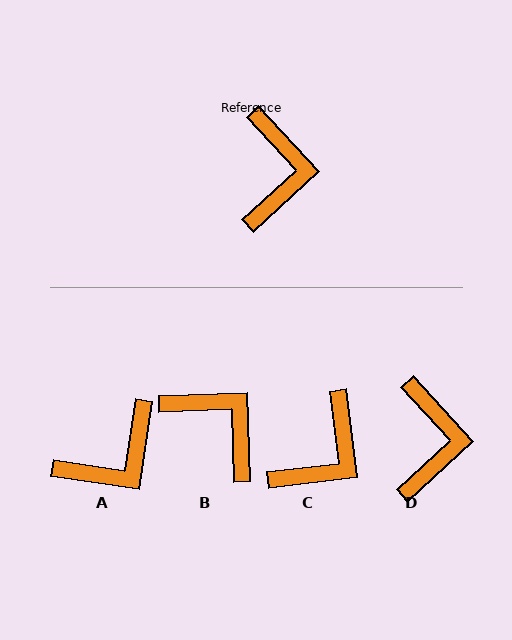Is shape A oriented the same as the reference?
No, it is off by about 51 degrees.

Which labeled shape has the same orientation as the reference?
D.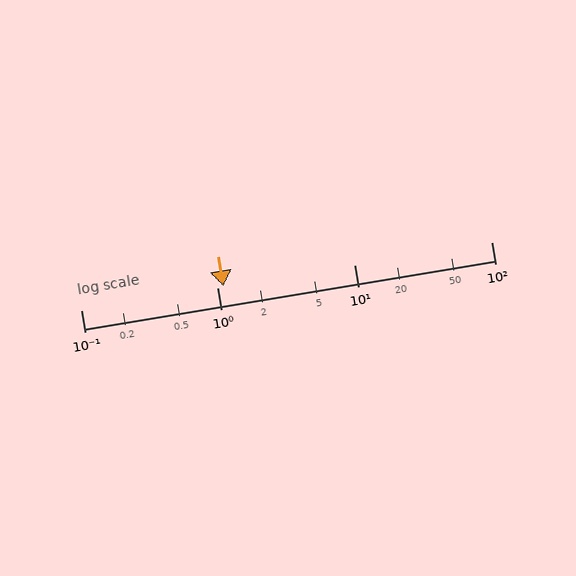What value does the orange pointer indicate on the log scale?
The pointer indicates approximately 1.1.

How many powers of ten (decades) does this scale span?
The scale spans 3 decades, from 0.1 to 100.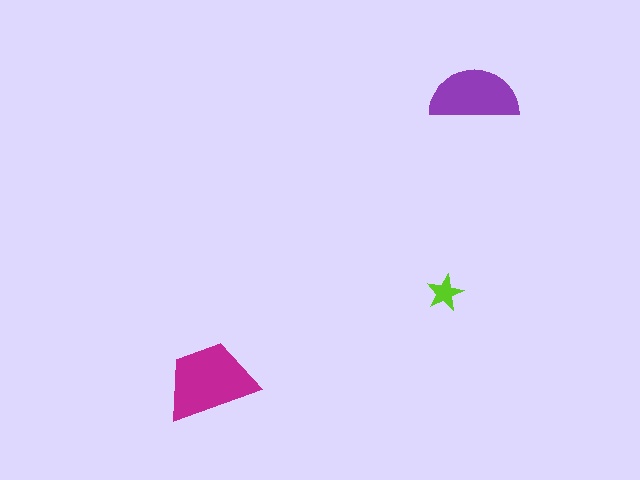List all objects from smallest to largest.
The lime star, the purple semicircle, the magenta trapezoid.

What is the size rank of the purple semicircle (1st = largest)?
2nd.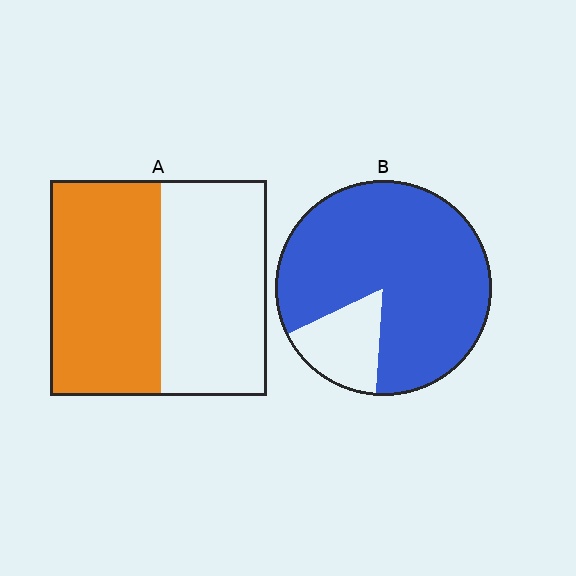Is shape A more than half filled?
Roughly half.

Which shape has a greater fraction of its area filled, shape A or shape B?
Shape B.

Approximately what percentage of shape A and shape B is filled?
A is approximately 50% and B is approximately 85%.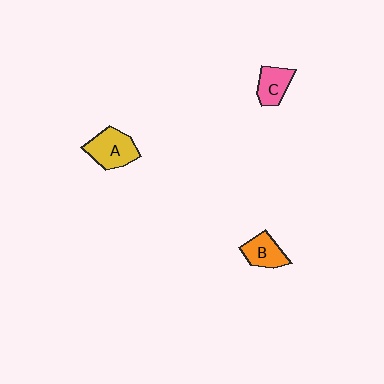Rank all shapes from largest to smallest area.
From largest to smallest: A (yellow), B (orange), C (pink).